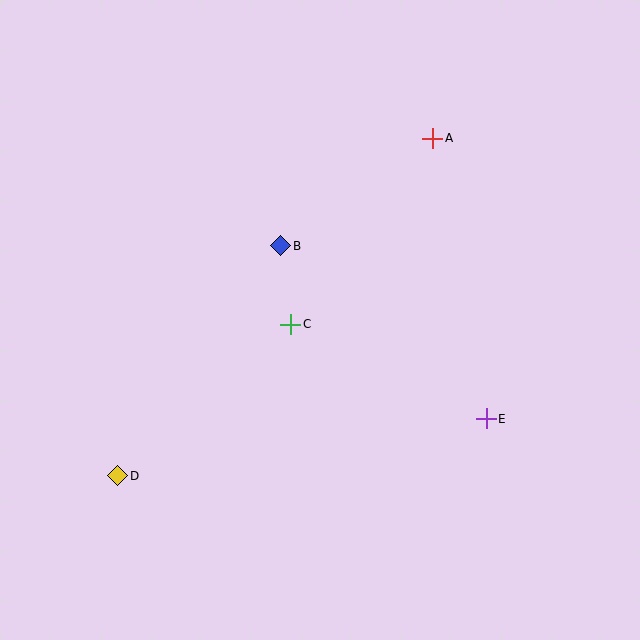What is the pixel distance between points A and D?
The distance between A and D is 461 pixels.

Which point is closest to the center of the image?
Point C at (291, 324) is closest to the center.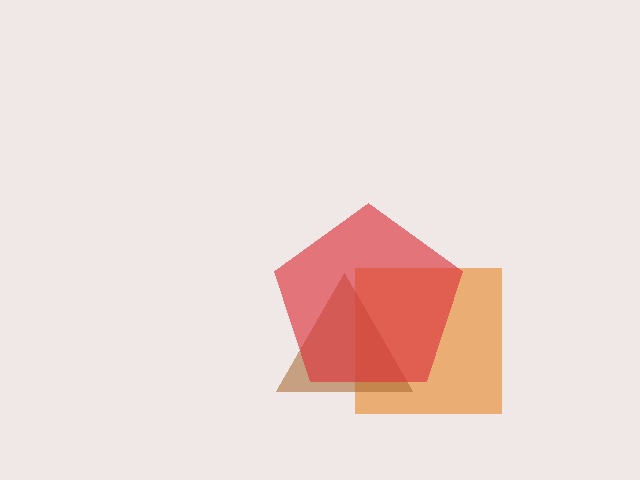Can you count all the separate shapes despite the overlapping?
Yes, there are 3 separate shapes.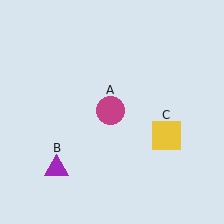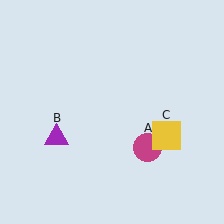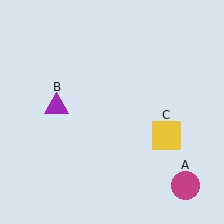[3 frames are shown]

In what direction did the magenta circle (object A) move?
The magenta circle (object A) moved down and to the right.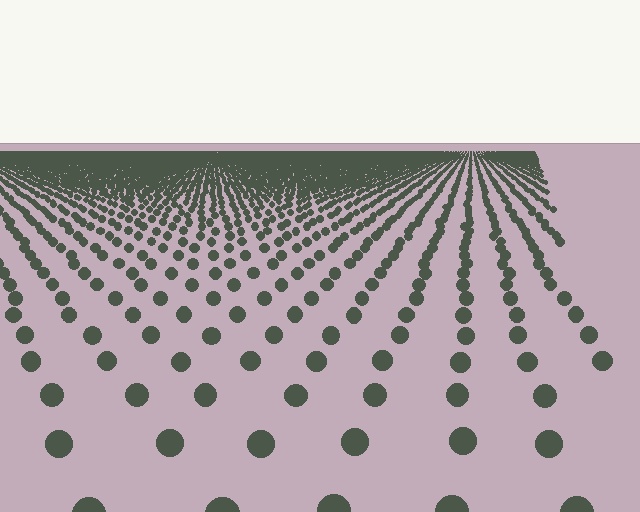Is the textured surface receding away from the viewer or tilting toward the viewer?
The surface is receding away from the viewer. Texture elements get smaller and denser toward the top.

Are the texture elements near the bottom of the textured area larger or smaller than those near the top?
Larger. Near the bottom, elements are closer to the viewer and appear at a bigger on-screen size.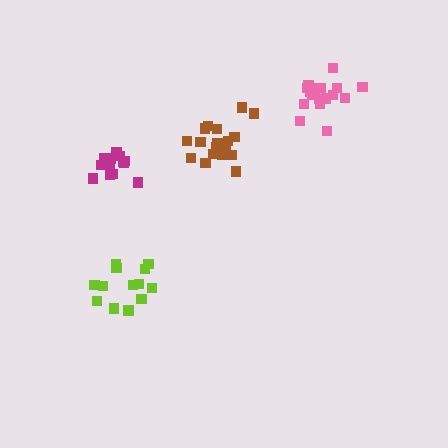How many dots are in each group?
Group 1: 13 dots, Group 2: 19 dots, Group 3: 14 dots, Group 4: 19 dots (65 total).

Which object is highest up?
The pink cluster is topmost.